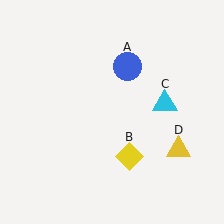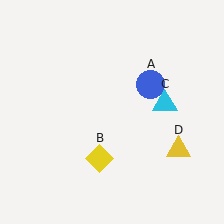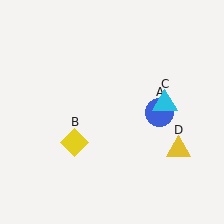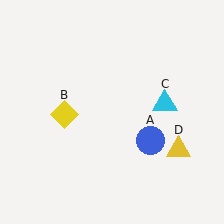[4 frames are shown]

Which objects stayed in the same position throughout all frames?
Cyan triangle (object C) and yellow triangle (object D) remained stationary.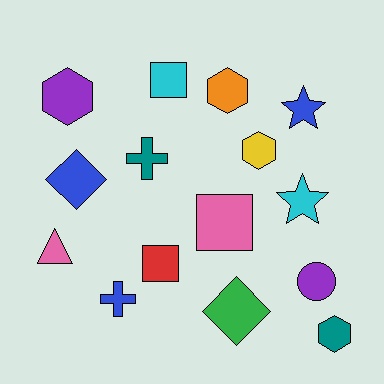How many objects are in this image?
There are 15 objects.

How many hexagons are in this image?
There are 4 hexagons.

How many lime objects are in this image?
There are no lime objects.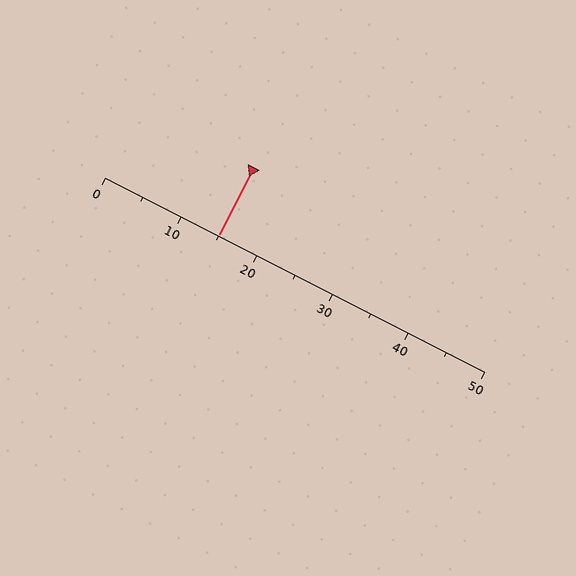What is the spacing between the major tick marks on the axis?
The major ticks are spaced 10 apart.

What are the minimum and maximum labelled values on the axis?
The axis runs from 0 to 50.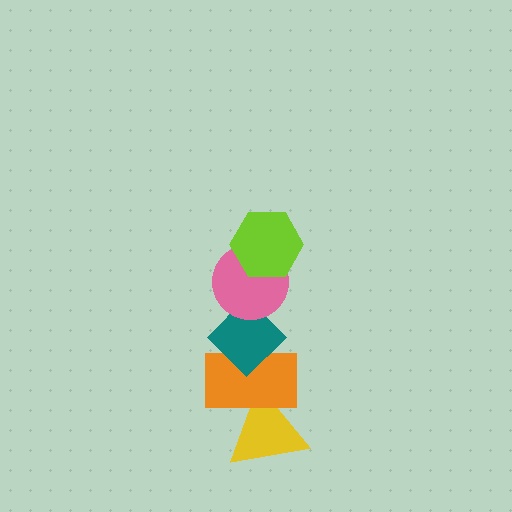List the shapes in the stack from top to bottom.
From top to bottom: the lime hexagon, the pink circle, the teal diamond, the orange rectangle, the yellow triangle.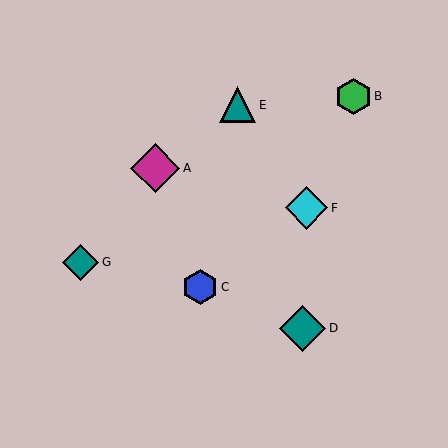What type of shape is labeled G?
Shape G is a teal diamond.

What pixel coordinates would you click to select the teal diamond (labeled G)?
Click at (81, 262) to select the teal diamond G.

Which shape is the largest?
The magenta diamond (labeled A) is the largest.